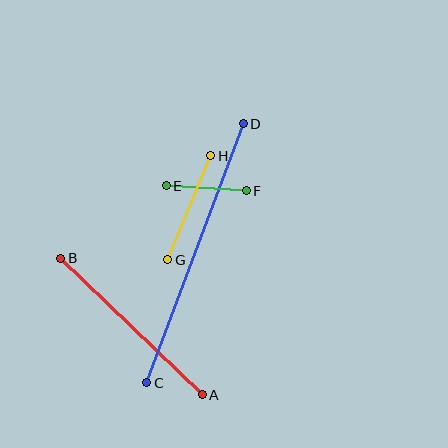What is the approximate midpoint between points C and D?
The midpoint is at approximately (195, 253) pixels.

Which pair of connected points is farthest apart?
Points C and D are farthest apart.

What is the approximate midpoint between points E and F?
The midpoint is at approximately (206, 188) pixels.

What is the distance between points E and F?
The distance is approximately 80 pixels.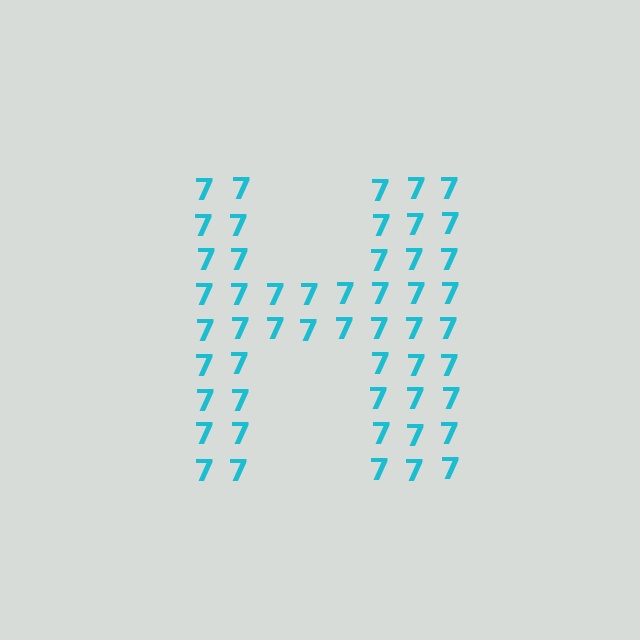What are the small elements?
The small elements are digit 7's.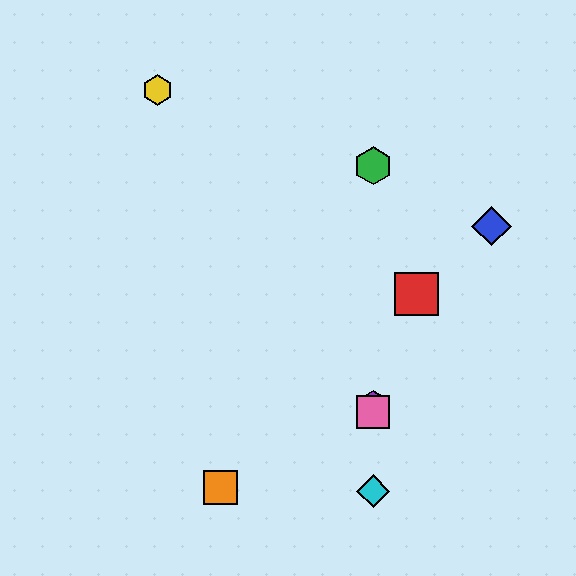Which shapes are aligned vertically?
The green hexagon, the purple hexagon, the cyan diamond, the pink square are aligned vertically.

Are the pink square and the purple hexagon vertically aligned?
Yes, both are at x≈373.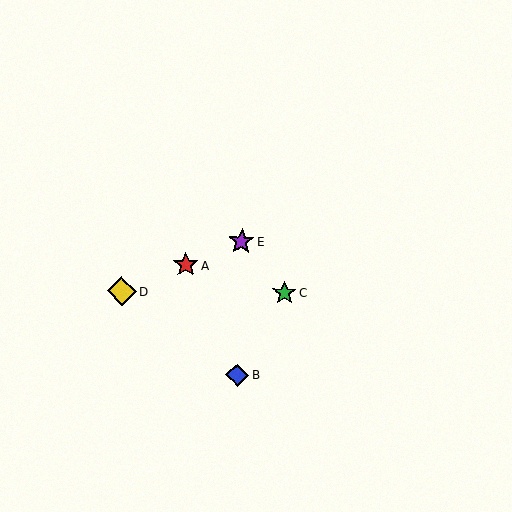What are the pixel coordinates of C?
Object C is at (284, 293).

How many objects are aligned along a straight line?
3 objects (A, D, E) are aligned along a straight line.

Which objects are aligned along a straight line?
Objects A, D, E are aligned along a straight line.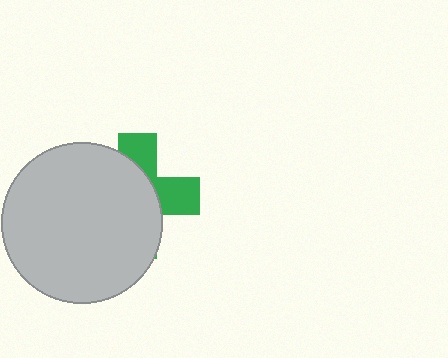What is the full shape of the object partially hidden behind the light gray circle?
The partially hidden object is a green cross.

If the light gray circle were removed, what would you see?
You would see the complete green cross.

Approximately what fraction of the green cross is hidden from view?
Roughly 66% of the green cross is hidden behind the light gray circle.